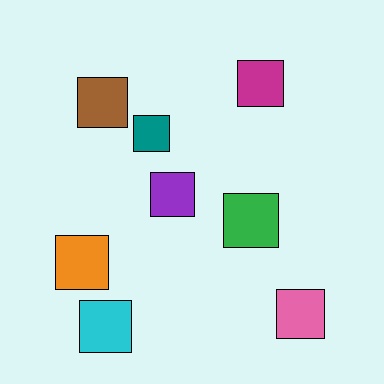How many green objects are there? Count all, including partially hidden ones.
There is 1 green object.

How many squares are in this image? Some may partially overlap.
There are 8 squares.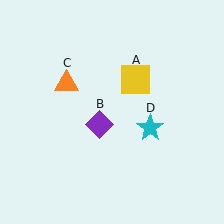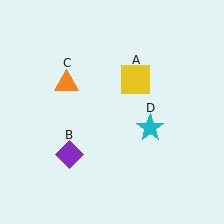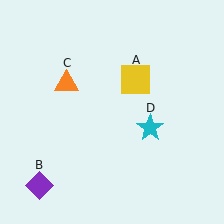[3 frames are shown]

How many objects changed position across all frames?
1 object changed position: purple diamond (object B).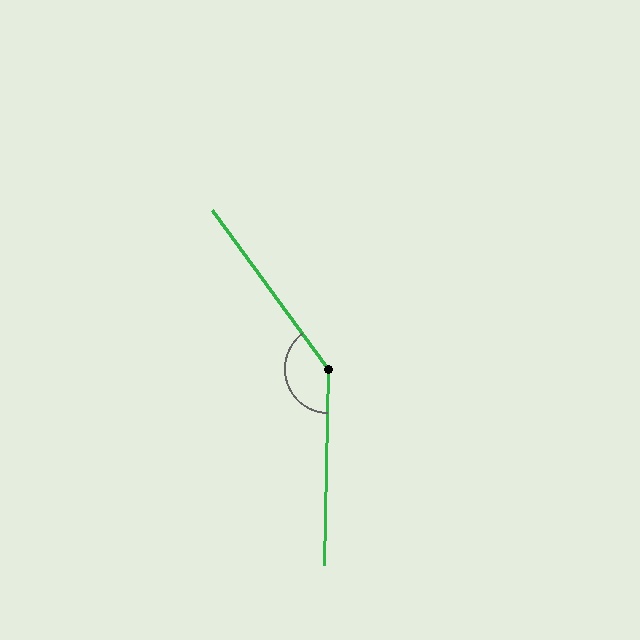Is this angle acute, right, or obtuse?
It is obtuse.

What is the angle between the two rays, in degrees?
Approximately 143 degrees.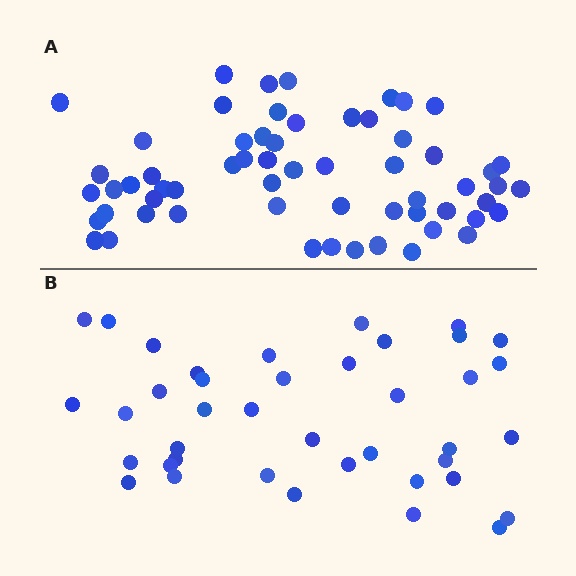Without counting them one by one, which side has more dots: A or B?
Region A (the top region) has more dots.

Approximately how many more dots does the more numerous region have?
Region A has approximately 20 more dots than region B.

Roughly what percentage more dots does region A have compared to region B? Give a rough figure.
About 50% more.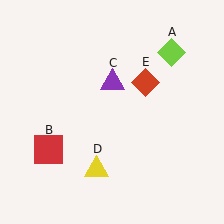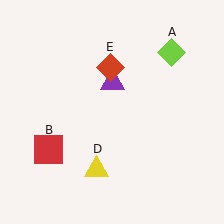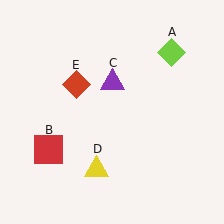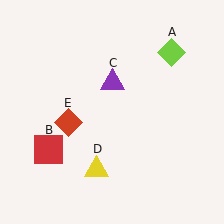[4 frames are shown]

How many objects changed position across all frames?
1 object changed position: red diamond (object E).